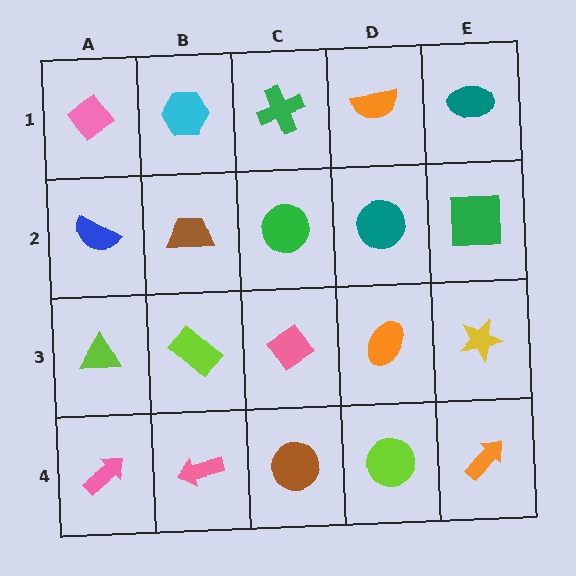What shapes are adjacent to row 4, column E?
A yellow star (row 3, column E), a lime circle (row 4, column D).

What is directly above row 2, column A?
A pink diamond.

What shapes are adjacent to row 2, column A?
A pink diamond (row 1, column A), a lime triangle (row 3, column A), a brown trapezoid (row 2, column B).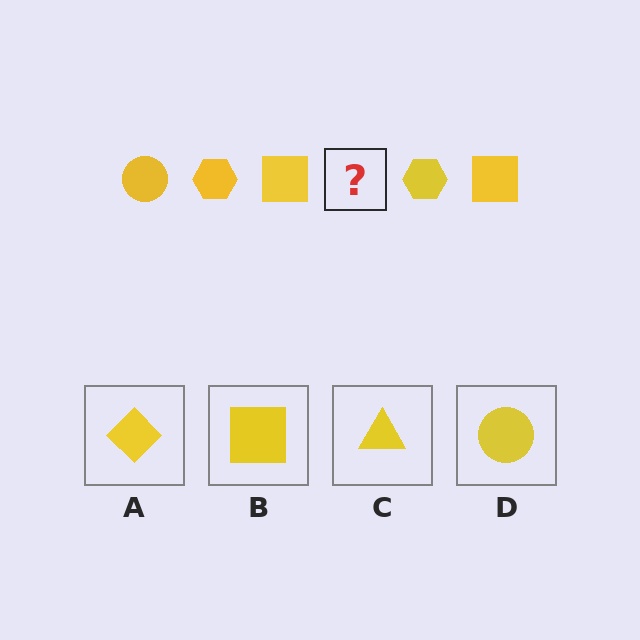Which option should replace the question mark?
Option D.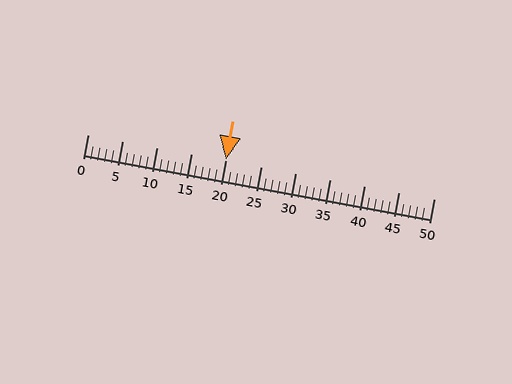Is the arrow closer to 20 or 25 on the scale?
The arrow is closer to 20.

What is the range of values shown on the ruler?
The ruler shows values from 0 to 50.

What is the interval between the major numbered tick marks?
The major tick marks are spaced 5 units apart.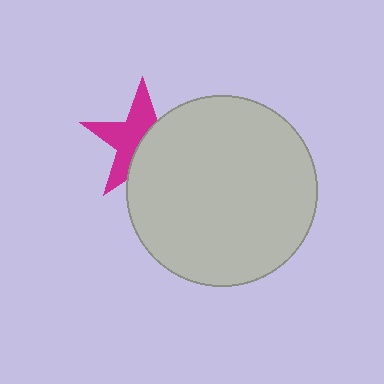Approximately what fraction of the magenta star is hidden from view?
Roughly 48% of the magenta star is hidden behind the light gray circle.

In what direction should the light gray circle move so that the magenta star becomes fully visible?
The light gray circle should move right. That is the shortest direction to clear the overlap and leave the magenta star fully visible.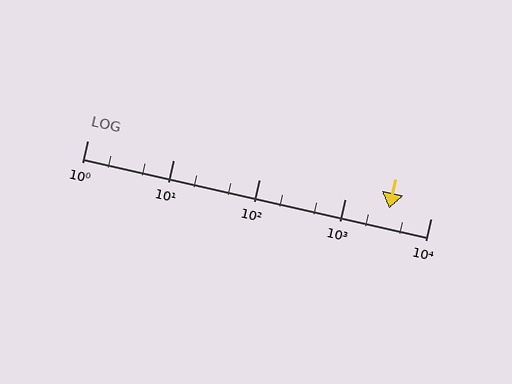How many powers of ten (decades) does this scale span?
The scale spans 4 decades, from 1 to 10000.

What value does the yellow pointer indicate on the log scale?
The pointer indicates approximately 3300.